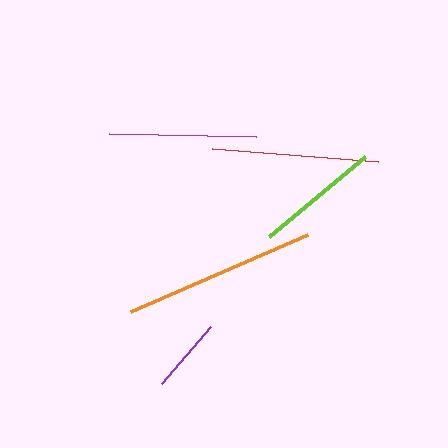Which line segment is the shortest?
The purple line is the shortest at approximately 75 pixels.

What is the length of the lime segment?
The lime segment is approximately 125 pixels long.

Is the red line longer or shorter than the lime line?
The red line is longer than the lime line.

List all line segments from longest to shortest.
From longest to shortest: orange, red, magenta, lime, purple.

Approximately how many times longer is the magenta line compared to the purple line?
The magenta line is approximately 2.0 times the length of the purple line.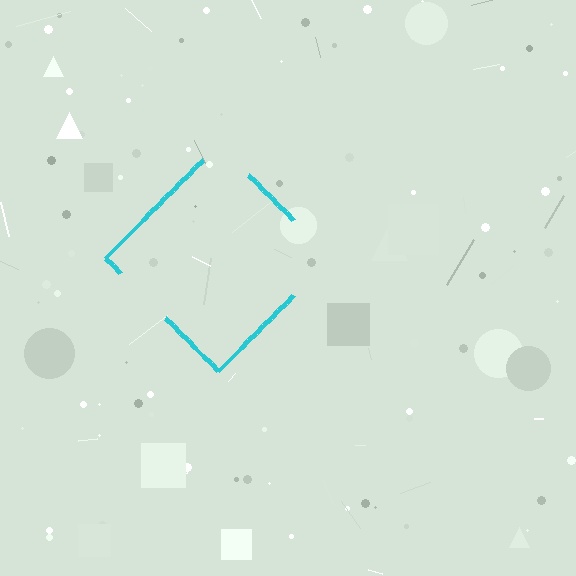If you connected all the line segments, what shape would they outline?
They would outline a diamond.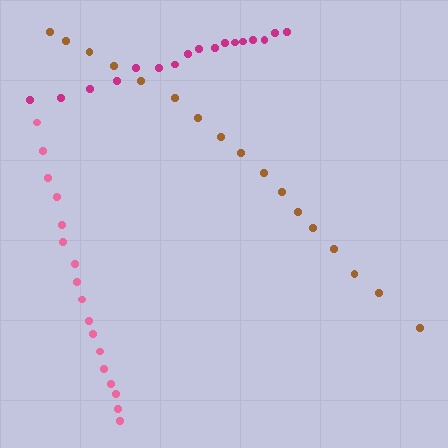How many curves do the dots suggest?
There are 3 distinct paths.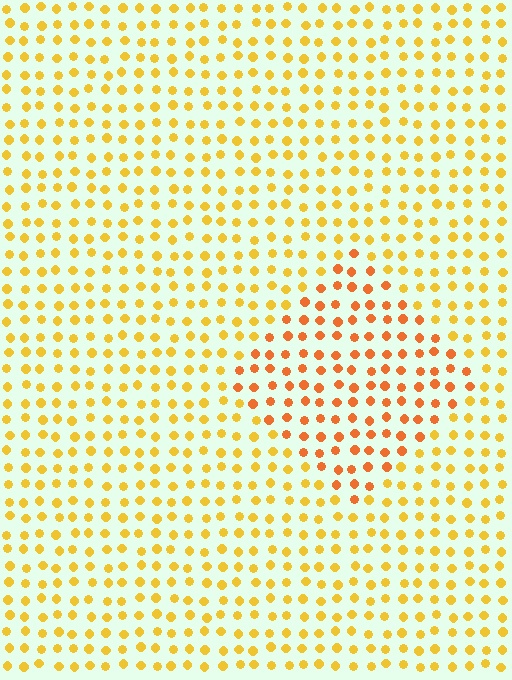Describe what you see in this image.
The image is filled with small yellow elements in a uniform arrangement. A diamond-shaped region is visible where the elements are tinted to a slightly different hue, forming a subtle color boundary.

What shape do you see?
I see a diamond.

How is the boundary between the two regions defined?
The boundary is defined purely by a slight shift in hue (about 27 degrees). Spacing, size, and orientation are identical on both sides.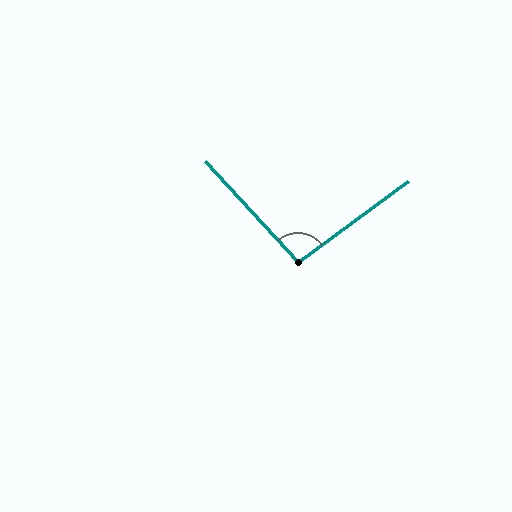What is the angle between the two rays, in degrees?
Approximately 96 degrees.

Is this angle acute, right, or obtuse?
It is obtuse.